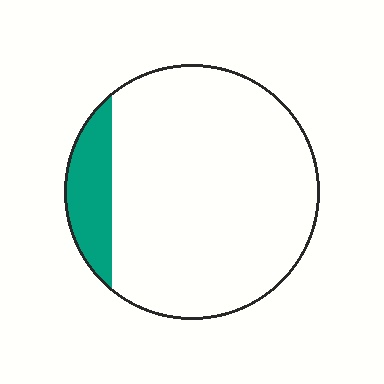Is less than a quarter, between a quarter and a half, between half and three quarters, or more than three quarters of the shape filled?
Less than a quarter.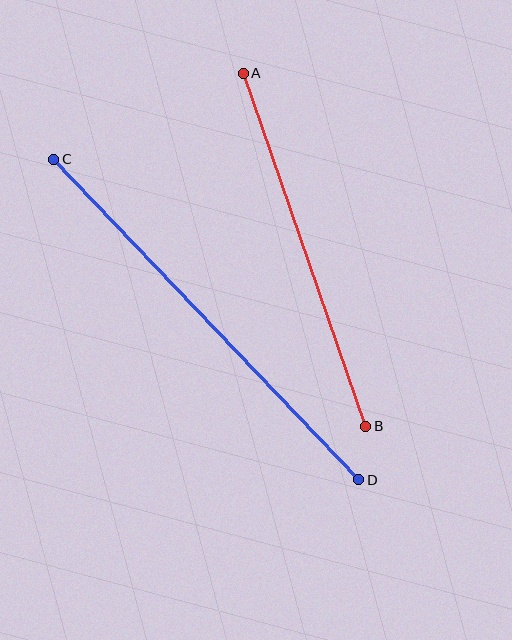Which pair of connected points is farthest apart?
Points C and D are farthest apart.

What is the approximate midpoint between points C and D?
The midpoint is at approximately (206, 319) pixels.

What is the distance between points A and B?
The distance is approximately 373 pixels.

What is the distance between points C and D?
The distance is approximately 442 pixels.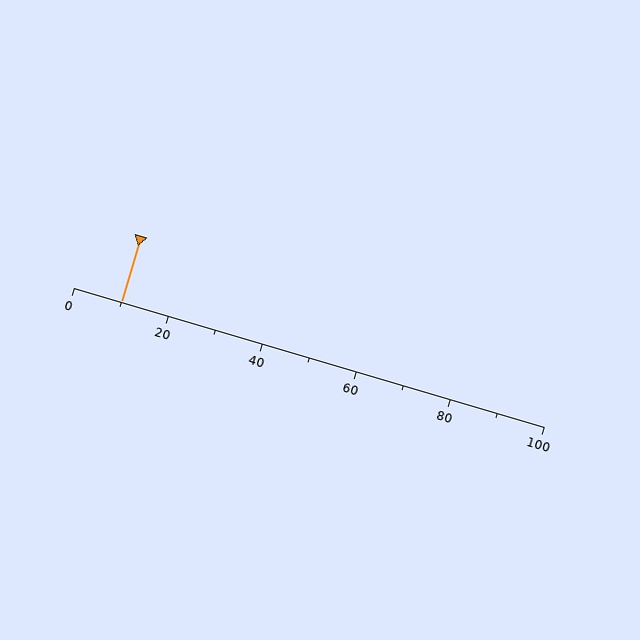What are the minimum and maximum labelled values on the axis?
The axis runs from 0 to 100.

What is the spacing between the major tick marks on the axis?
The major ticks are spaced 20 apart.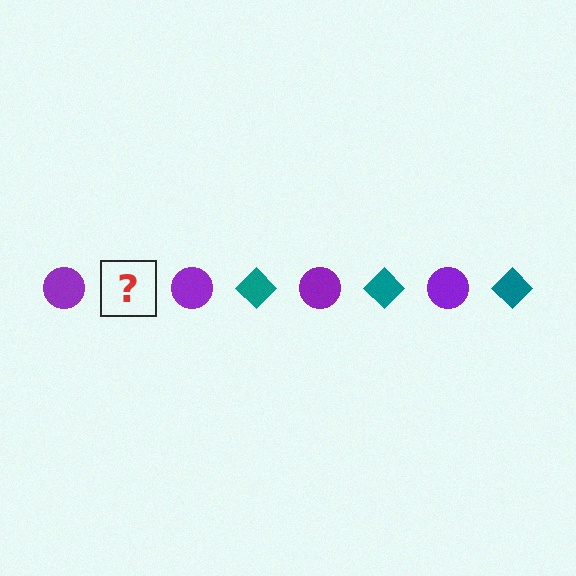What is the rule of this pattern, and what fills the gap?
The rule is that the pattern alternates between purple circle and teal diamond. The gap should be filled with a teal diamond.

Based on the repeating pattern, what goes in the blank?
The blank should be a teal diamond.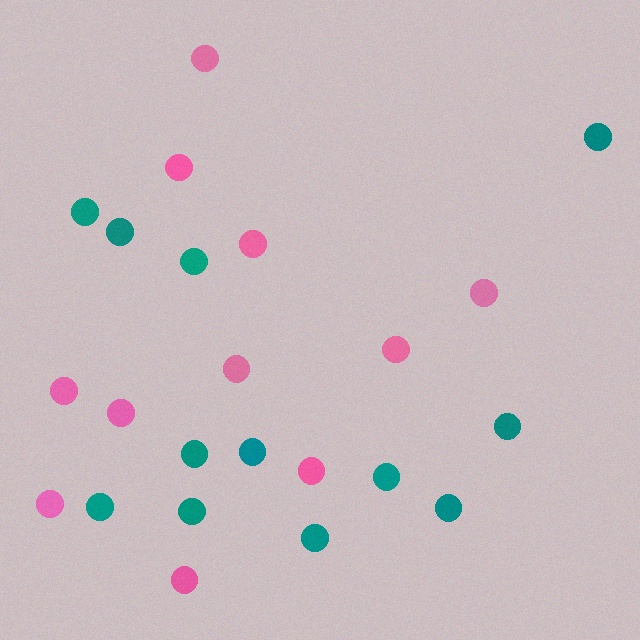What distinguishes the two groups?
There are 2 groups: one group of pink circles (11) and one group of teal circles (12).